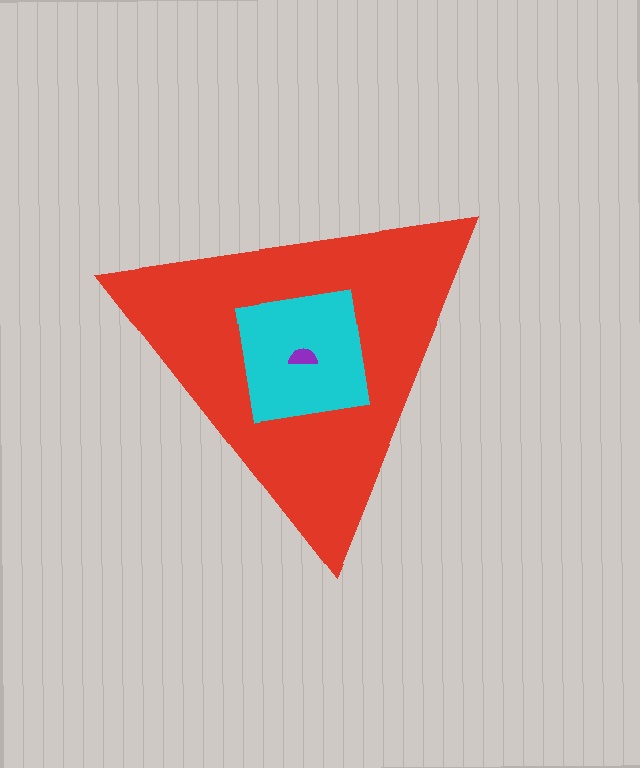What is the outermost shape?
The red triangle.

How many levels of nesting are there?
3.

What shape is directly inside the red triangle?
The cyan square.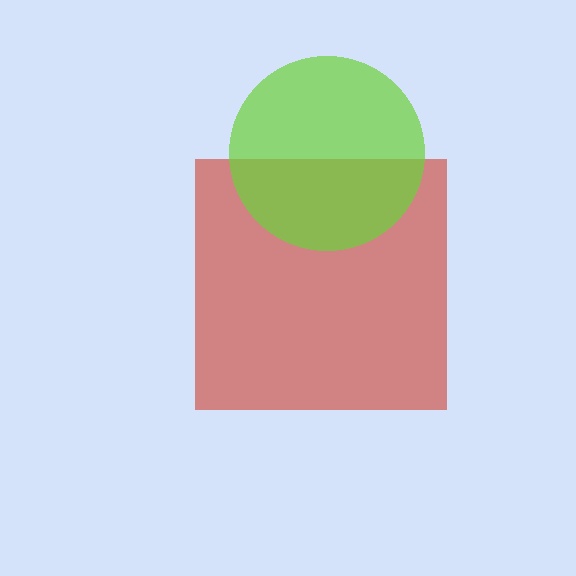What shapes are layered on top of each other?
The layered shapes are: a red square, a lime circle.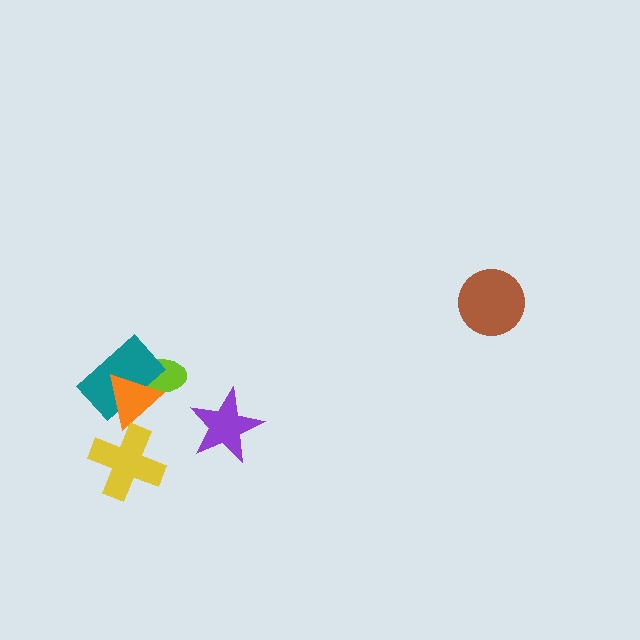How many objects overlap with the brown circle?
0 objects overlap with the brown circle.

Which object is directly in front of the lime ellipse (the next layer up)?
The teal rectangle is directly in front of the lime ellipse.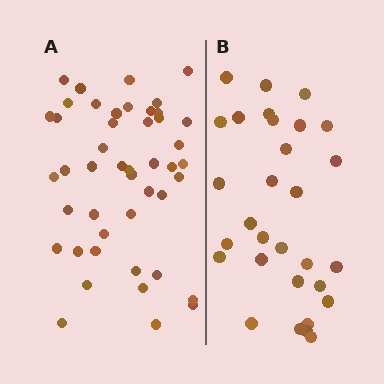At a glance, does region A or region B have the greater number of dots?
Region A (the left region) has more dots.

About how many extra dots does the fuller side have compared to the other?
Region A has approximately 15 more dots than region B.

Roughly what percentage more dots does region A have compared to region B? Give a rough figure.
About 55% more.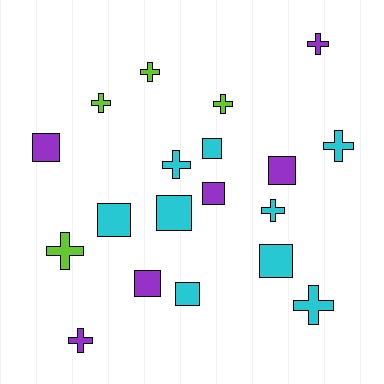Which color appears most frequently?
Cyan, with 9 objects.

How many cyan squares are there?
There are 5 cyan squares.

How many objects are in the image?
There are 19 objects.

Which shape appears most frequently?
Cross, with 10 objects.